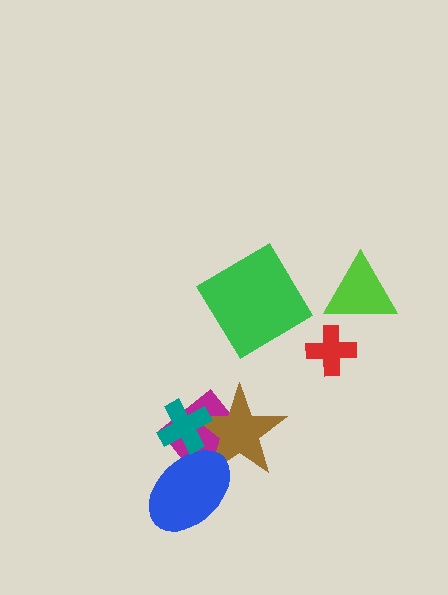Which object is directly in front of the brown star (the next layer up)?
The blue ellipse is directly in front of the brown star.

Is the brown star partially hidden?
Yes, it is partially covered by another shape.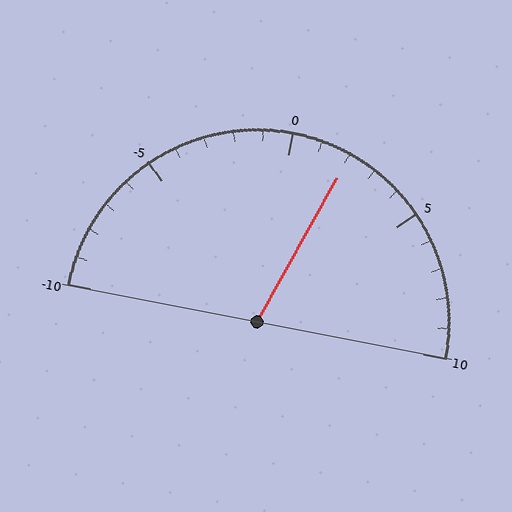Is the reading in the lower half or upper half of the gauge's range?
The reading is in the upper half of the range (-10 to 10).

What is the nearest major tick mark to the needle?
The nearest major tick mark is 0.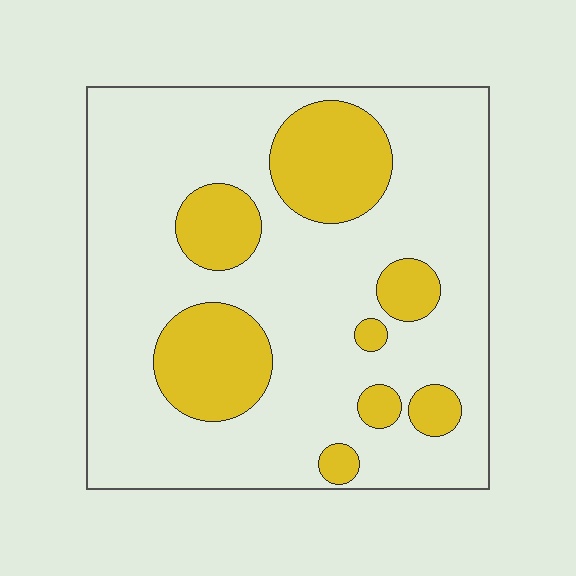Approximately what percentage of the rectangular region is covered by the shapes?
Approximately 25%.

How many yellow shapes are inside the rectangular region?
8.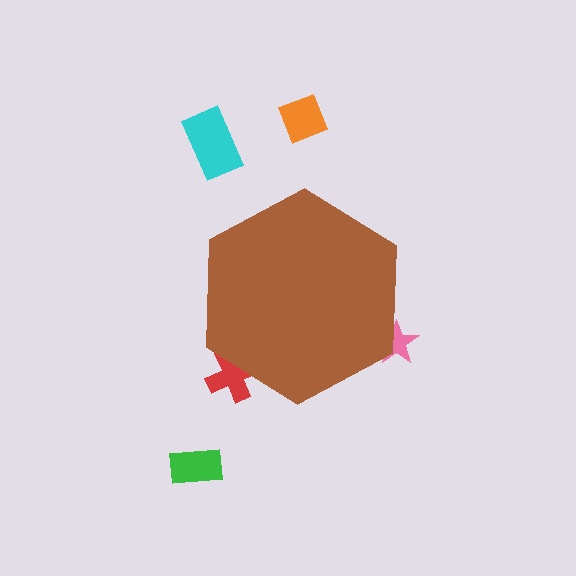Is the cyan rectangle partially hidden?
No, the cyan rectangle is fully visible.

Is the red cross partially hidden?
Yes, the red cross is partially hidden behind the brown hexagon.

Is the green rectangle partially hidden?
No, the green rectangle is fully visible.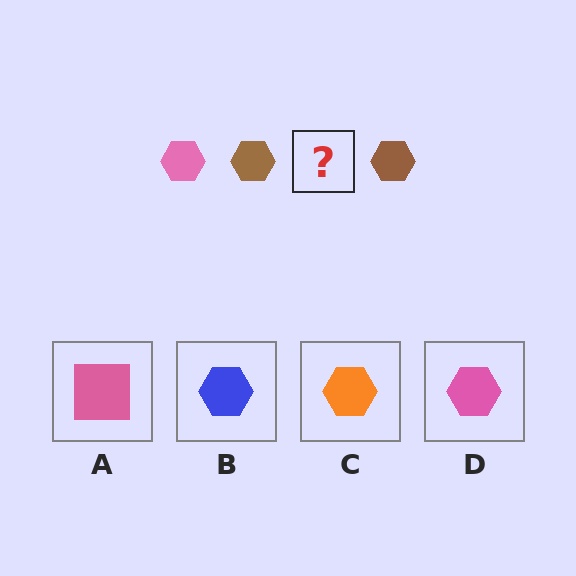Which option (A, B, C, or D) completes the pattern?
D.